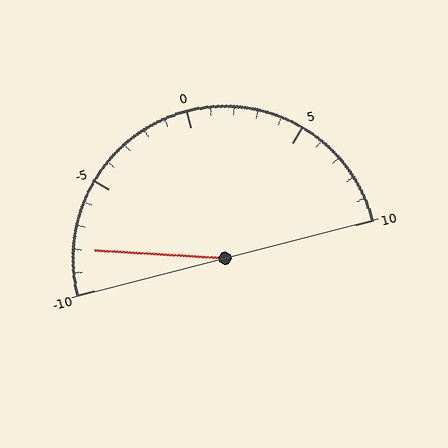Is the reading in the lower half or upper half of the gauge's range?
The reading is in the lower half of the range (-10 to 10).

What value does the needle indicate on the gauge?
The needle indicates approximately -8.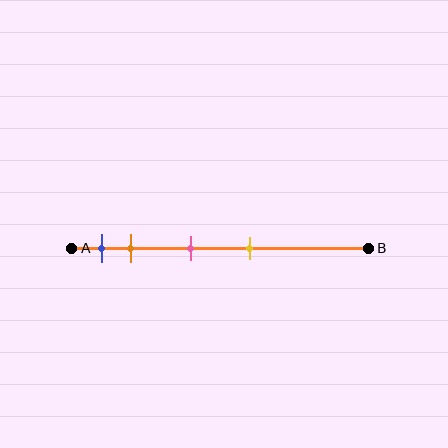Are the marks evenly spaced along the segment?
No, the marks are not evenly spaced.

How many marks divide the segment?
There are 4 marks dividing the segment.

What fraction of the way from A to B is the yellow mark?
The yellow mark is approximately 60% (0.6) of the way from A to B.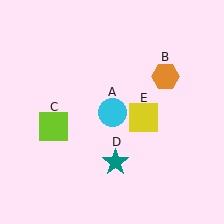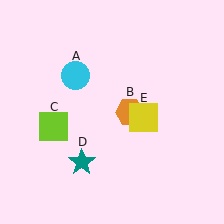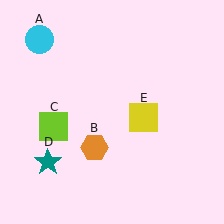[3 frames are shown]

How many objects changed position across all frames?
3 objects changed position: cyan circle (object A), orange hexagon (object B), teal star (object D).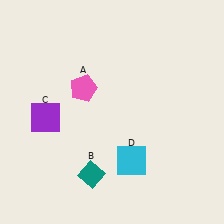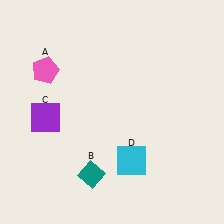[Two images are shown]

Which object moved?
The pink pentagon (A) moved left.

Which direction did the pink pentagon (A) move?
The pink pentagon (A) moved left.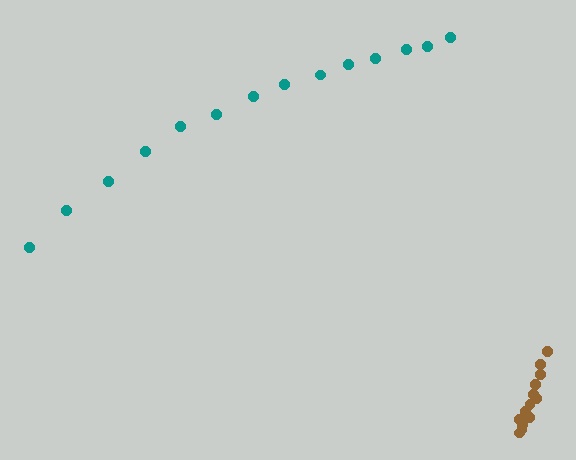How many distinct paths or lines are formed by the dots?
There are 2 distinct paths.